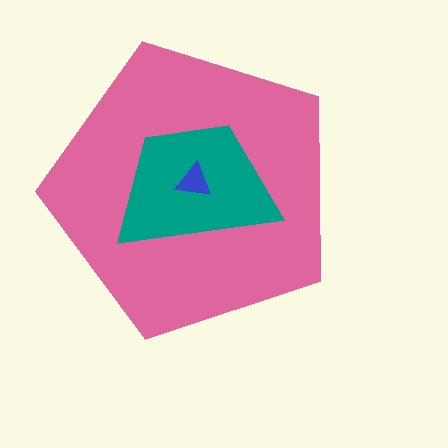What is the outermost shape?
The pink pentagon.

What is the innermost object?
The blue triangle.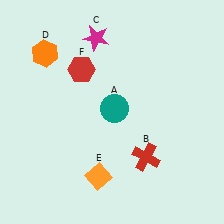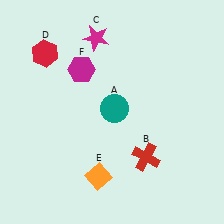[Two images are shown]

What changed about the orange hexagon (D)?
In Image 1, D is orange. In Image 2, it changed to red.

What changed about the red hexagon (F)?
In Image 1, F is red. In Image 2, it changed to magenta.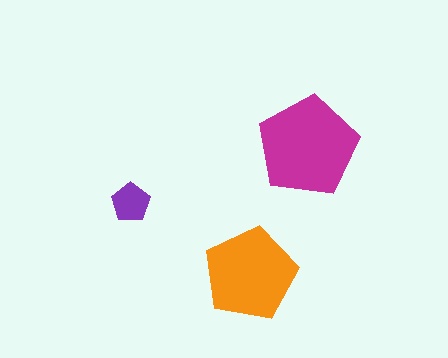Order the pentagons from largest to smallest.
the magenta one, the orange one, the purple one.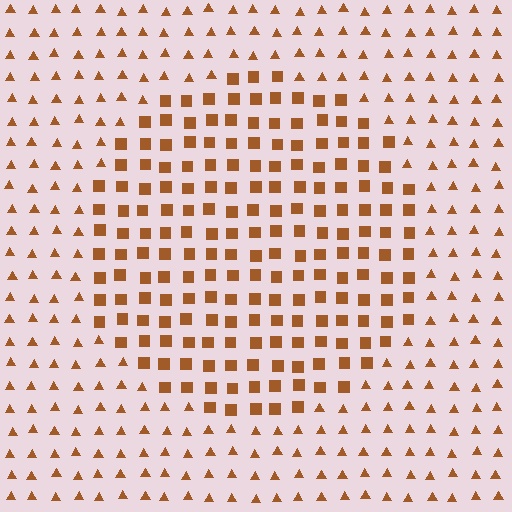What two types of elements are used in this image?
The image uses squares inside the circle region and triangles outside it.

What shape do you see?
I see a circle.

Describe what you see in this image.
The image is filled with small brown elements arranged in a uniform grid. A circle-shaped region contains squares, while the surrounding area contains triangles. The boundary is defined purely by the change in element shape.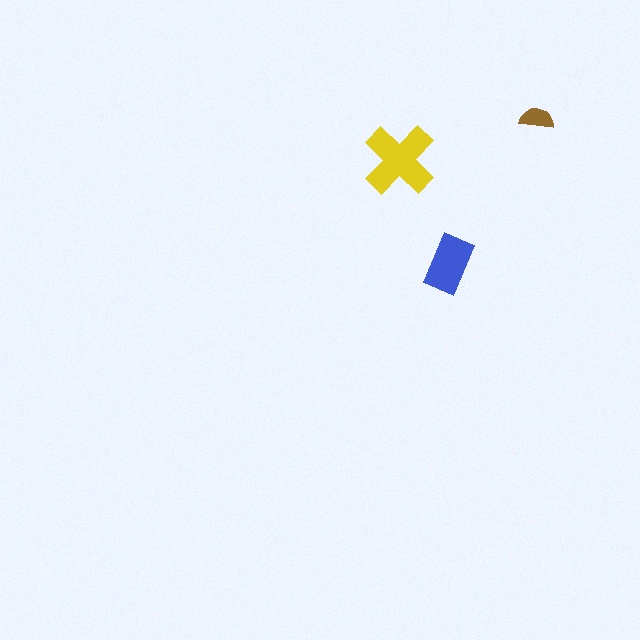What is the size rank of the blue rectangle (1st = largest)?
2nd.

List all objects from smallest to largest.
The brown semicircle, the blue rectangle, the yellow cross.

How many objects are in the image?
There are 3 objects in the image.